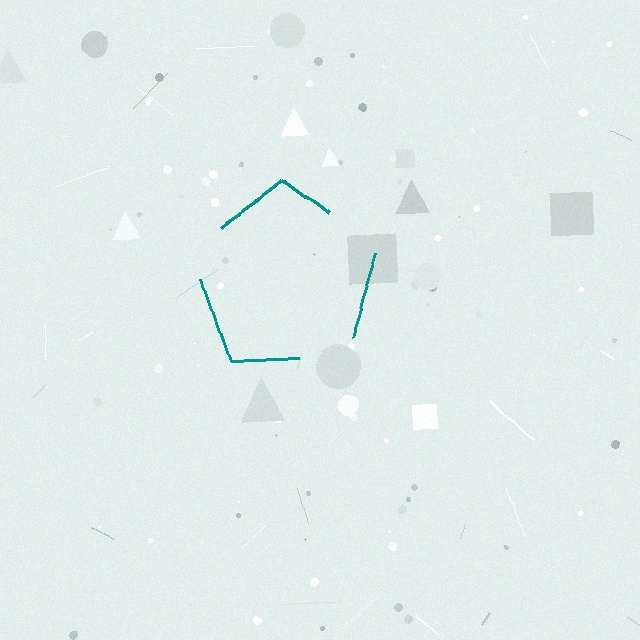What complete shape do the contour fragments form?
The contour fragments form a pentagon.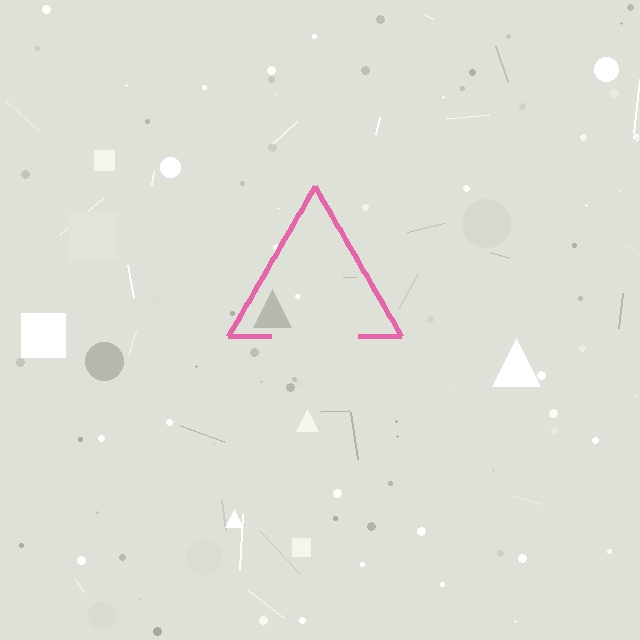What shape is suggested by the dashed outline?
The dashed outline suggests a triangle.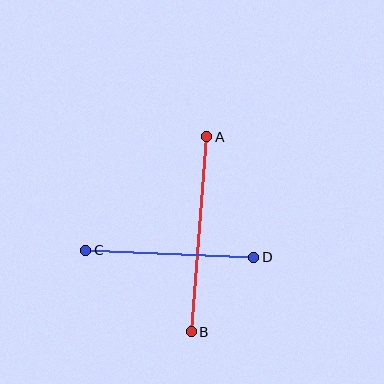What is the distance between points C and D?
The distance is approximately 168 pixels.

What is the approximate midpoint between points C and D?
The midpoint is at approximately (170, 254) pixels.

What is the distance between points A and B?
The distance is approximately 196 pixels.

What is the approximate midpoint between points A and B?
The midpoint is at approximately (199, 234) pixels.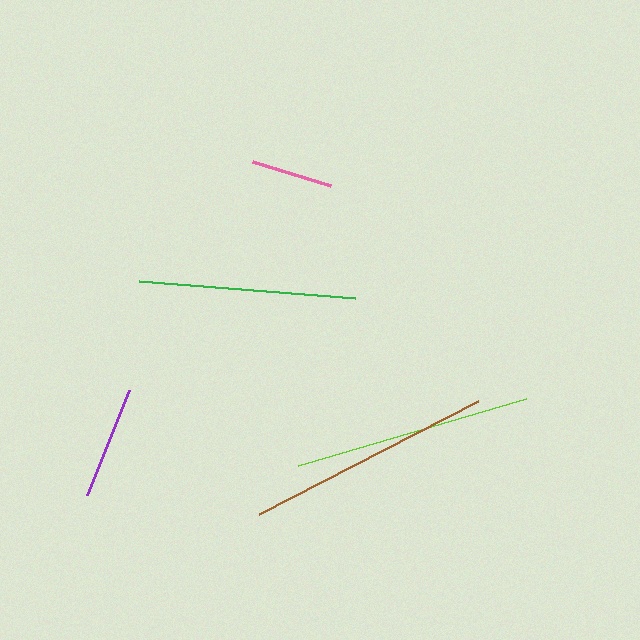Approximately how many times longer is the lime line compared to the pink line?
The lime line is approximately 2.9 times the length of the pink line.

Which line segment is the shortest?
The pink line is the shortest at approximately 82 pixels.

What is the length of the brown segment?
The brown segment is approximately 246 pixels long.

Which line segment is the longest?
The brown line is the longest at approximately 246 pixels.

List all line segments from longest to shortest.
From longest to shortest: brown, lime, green, purple, pink.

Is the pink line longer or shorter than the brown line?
The brown line is longer than the pink line.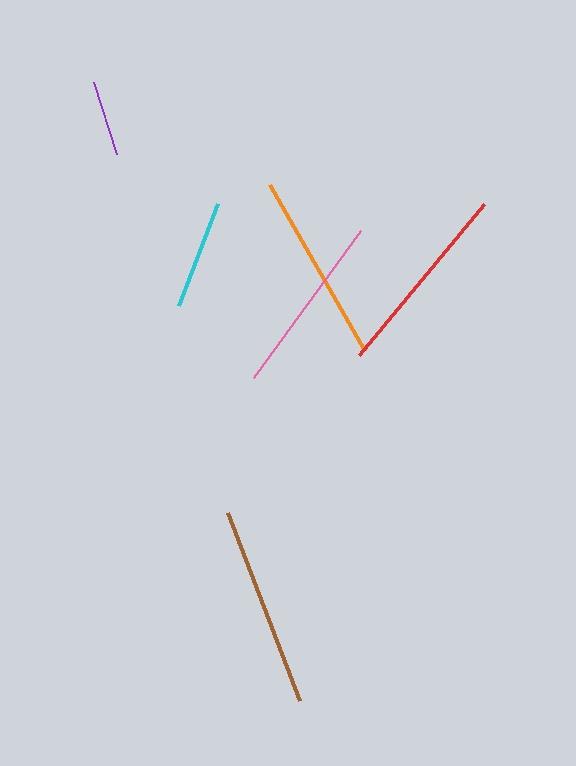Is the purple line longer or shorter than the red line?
The red line is longer than the purple line.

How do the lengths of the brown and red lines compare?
The brown and red lines are approximately the same length.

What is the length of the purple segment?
The purple segment is approximately 76 pixels long.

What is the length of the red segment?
The red segment is approximately 196 pixels long.